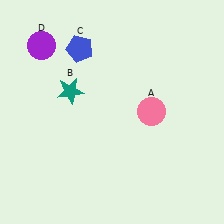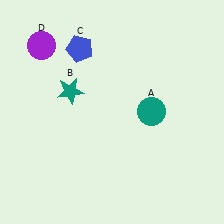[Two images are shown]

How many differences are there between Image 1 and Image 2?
There is 1 difference between the two images.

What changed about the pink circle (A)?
In Image 1, A is pink. In Image 2, it changed to teal.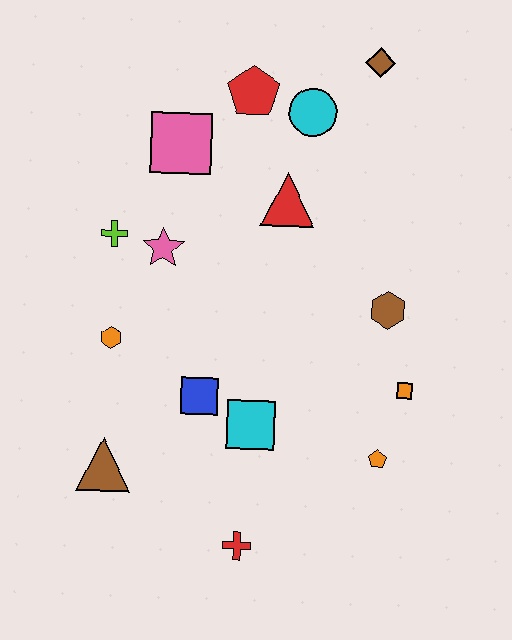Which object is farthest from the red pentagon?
The red cross is farthest from the red pentagon.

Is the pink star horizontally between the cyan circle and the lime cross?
Yes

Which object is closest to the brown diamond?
The cyan circle is closest to the brown diamond.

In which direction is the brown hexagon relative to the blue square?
The brown hexagon is to the right of the blue square.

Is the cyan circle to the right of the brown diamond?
No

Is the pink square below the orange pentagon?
No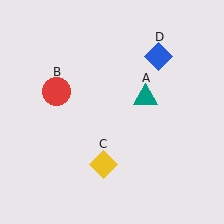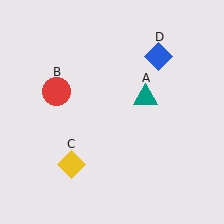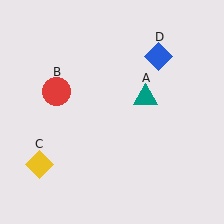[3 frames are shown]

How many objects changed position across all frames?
1 object changed position: yellow diamond (object C).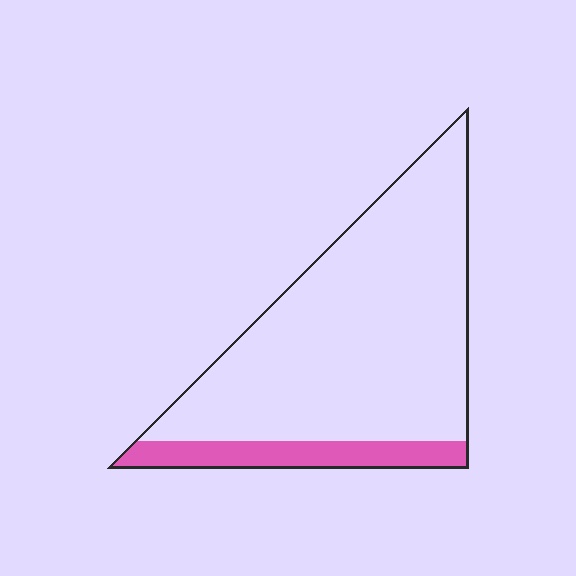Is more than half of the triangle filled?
No.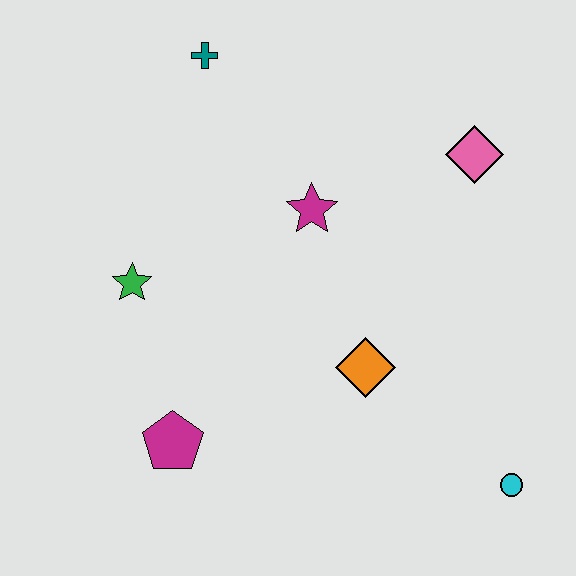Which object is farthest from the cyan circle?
The teal cross is farthest from the cyan circle.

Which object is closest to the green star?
The magenta pentagon is closest to the green star.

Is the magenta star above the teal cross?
No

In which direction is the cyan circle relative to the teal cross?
The cyan circle is below the teal cross.